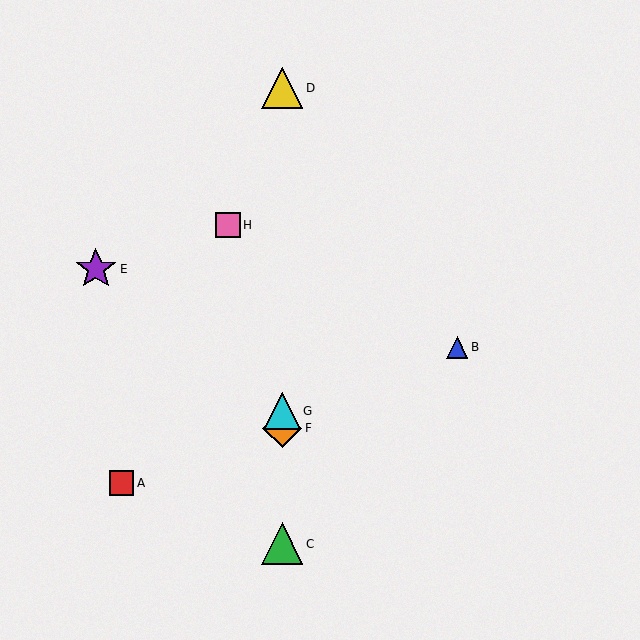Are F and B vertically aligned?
No, F is at x≈282 and B is at x≈457.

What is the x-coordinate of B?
Object B is at x≈457.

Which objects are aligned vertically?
Objects C, D, F, G are aligned vertically.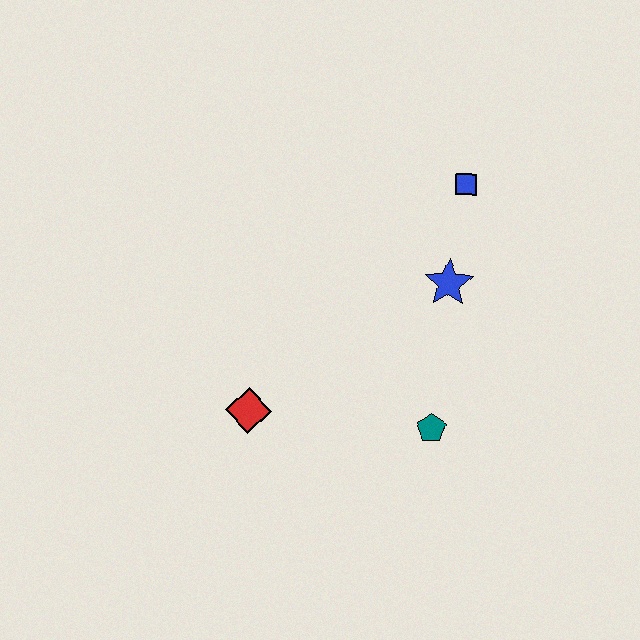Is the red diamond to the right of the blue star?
No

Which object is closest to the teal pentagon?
The blue star is closest to the teal pentagon.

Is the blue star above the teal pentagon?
Yes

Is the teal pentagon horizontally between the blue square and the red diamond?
Yes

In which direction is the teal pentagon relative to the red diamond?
The teal pentagon is to the right of the red diamond.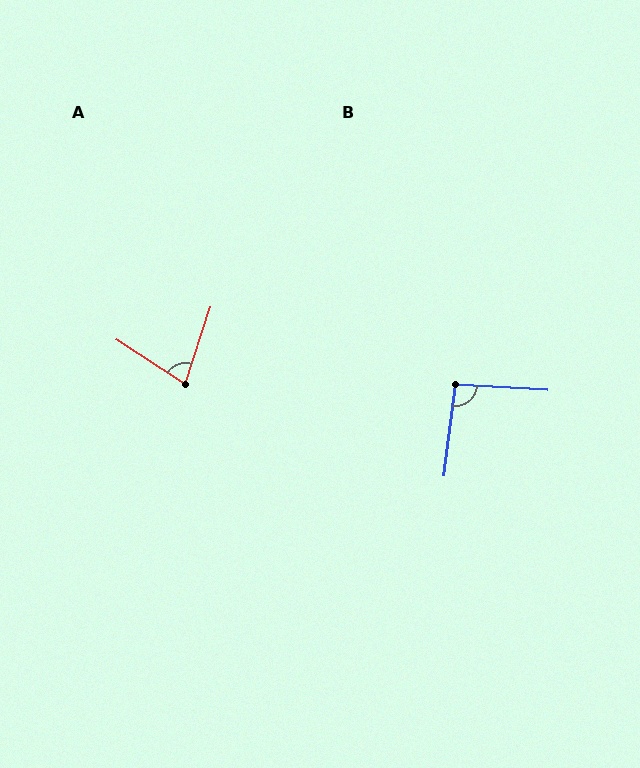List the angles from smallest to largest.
A (75°), B (94°).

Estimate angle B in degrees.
Approximately 94 degrees.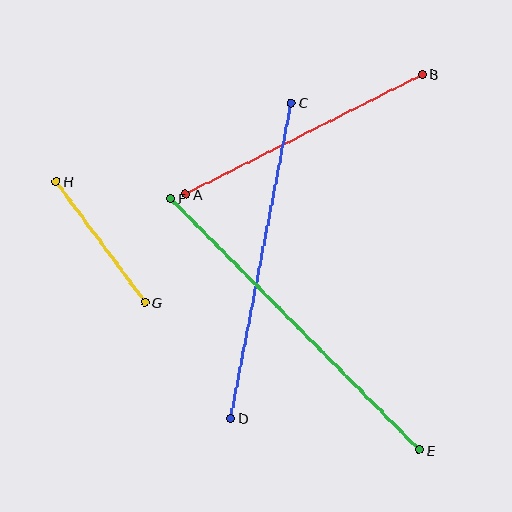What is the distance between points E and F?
The distance is approximately 354 pixels.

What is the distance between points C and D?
The distance is approximately 321 pixels.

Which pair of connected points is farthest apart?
Points E and F are farthest apart.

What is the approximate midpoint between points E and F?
The midpoint is at approximately (295, 324) pixels.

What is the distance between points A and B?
The distance is approximately 265 pixels.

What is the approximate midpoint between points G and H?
The midpoint is at approximately (100, 242) pixels.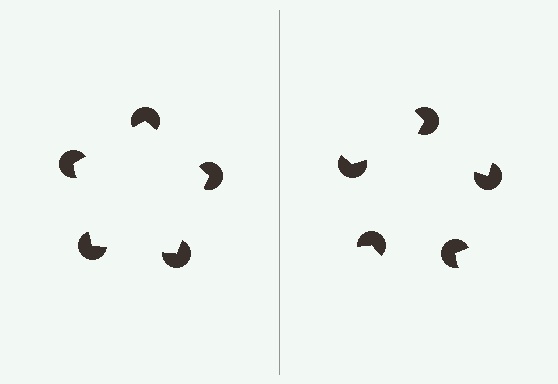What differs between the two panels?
The pac-man discs are positioned identically on both sides; only the wedge orientations differ. On the left they align to a pentagon; on the right they are misaligned.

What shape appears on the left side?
An illusory pentagon.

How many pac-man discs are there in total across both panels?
10 — 5 on each side.